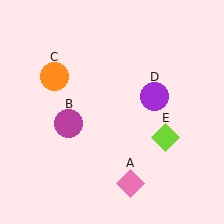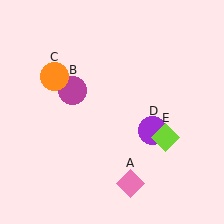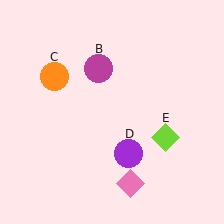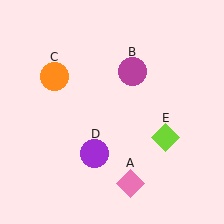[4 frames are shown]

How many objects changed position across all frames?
2 objects changed position: magenta circle (object B), purple circle (object D).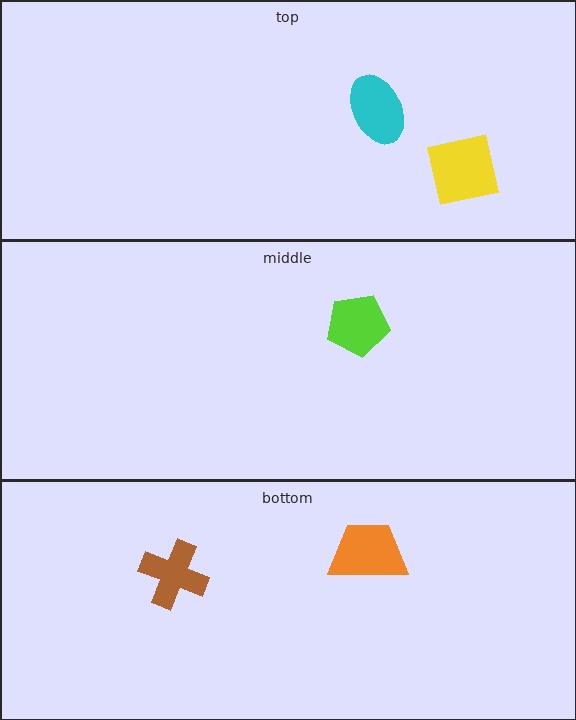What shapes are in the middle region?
The lime pentagon.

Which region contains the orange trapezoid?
The bottom region.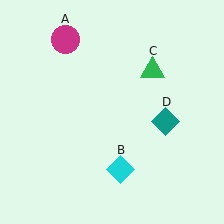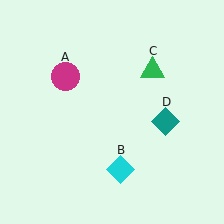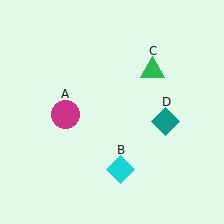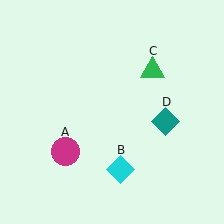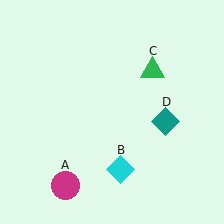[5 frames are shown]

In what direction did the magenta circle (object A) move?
The magenta circle (object A) moved down.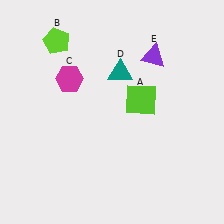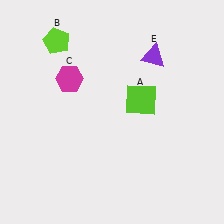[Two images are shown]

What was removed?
The teal triangle (D) was removed in Image 2.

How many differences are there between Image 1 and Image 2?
There is 1 difference between the two images.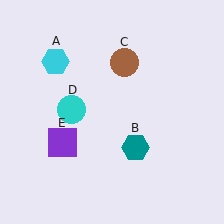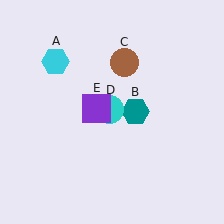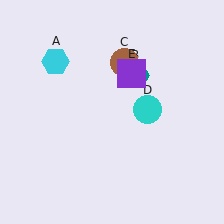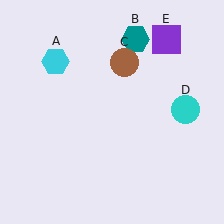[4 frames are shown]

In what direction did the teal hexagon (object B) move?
The teal hexagon (object B) moved up.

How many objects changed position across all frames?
3 objects changed position: teal hexagon (object B), cyan circle (object D), purple square (object E).